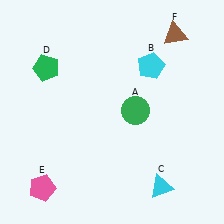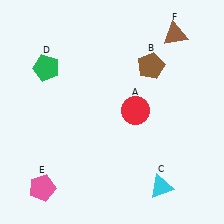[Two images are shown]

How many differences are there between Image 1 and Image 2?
There are 2 differences between the two images.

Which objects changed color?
A changed from green to red. B changed from cyan to brown.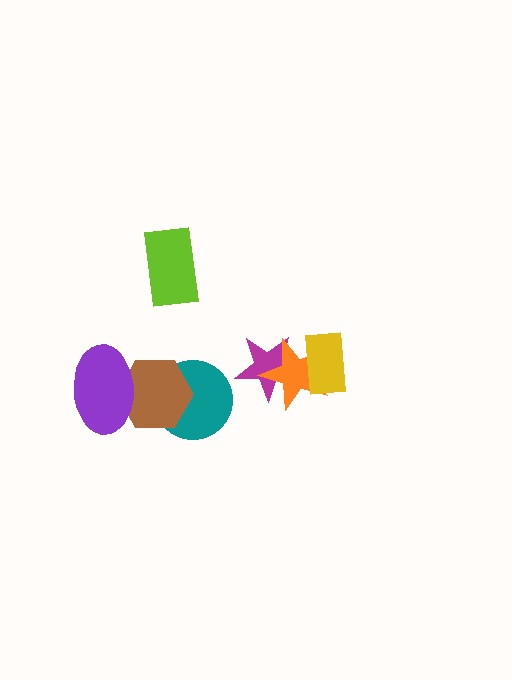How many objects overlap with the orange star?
2 objects overlap with the orange star.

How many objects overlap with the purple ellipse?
1 object overlaps with the purple ellipse.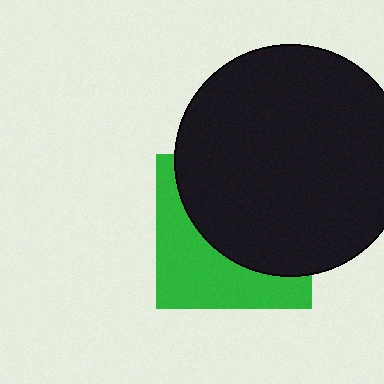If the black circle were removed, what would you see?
You would see the complete green square.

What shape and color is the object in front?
The object in front is a black circle.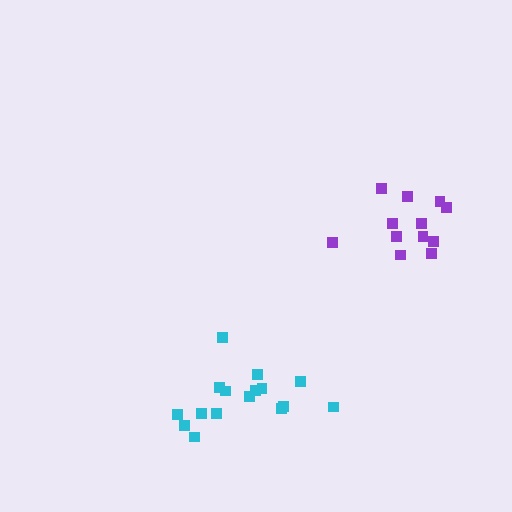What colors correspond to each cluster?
The clusters are colored: purple, cyan.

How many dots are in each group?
Group 1: 12 dots, Group 2: 16 dots (28 total).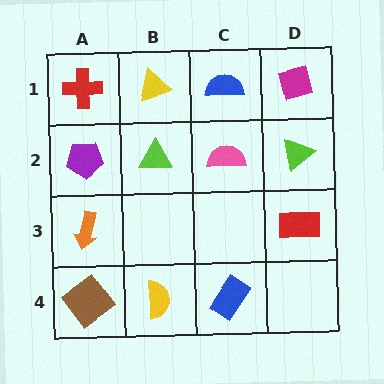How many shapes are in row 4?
3 shapes.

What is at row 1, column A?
A red cross.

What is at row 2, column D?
A lime triangle.